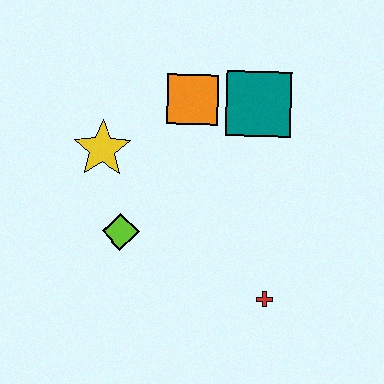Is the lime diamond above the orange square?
No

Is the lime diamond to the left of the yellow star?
No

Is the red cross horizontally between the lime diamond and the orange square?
No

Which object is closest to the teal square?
The orange square is closest to the teal square.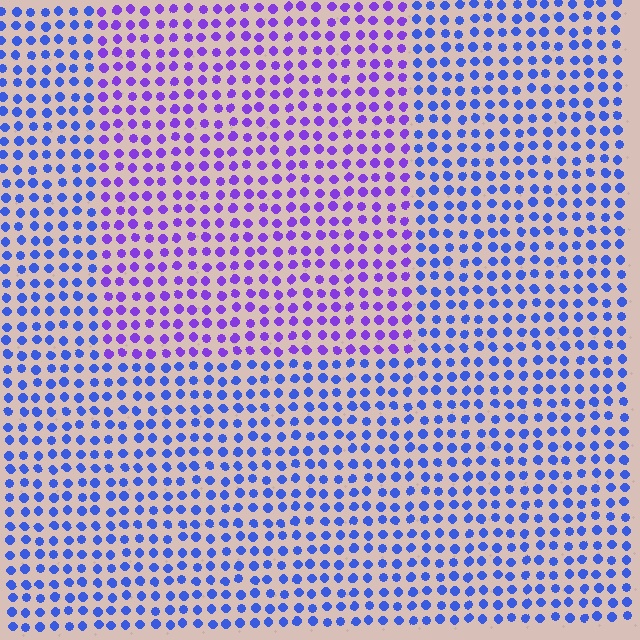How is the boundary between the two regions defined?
The boundary is defined purely by a slight shift in hue (about 40 degrees). Spacing, size, and orientation are identical on both sides.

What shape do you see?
I see a rectangle.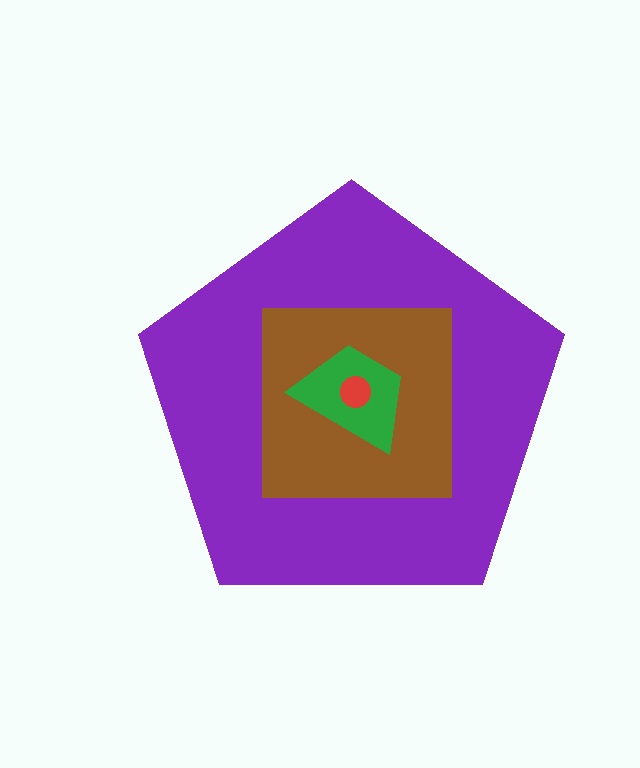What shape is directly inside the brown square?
The green trapezoid.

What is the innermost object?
The red circle.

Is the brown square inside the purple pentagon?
Yes.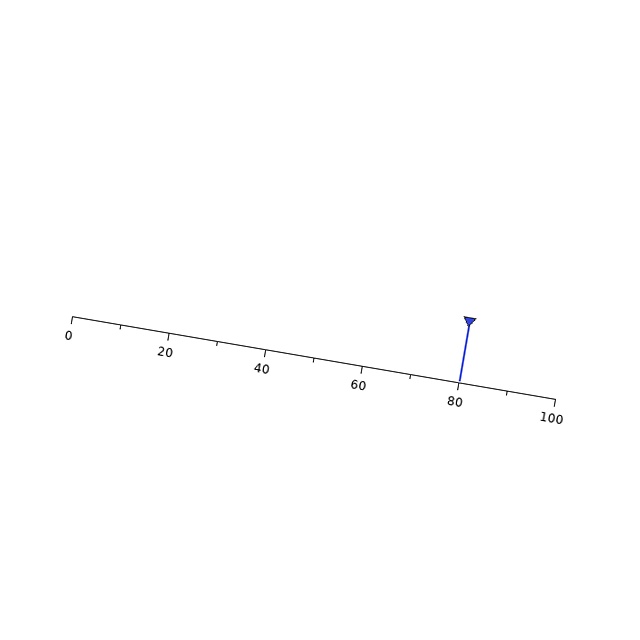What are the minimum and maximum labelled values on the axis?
The axis runs from 0 to 100.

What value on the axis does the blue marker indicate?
The marker indicates approximately 80.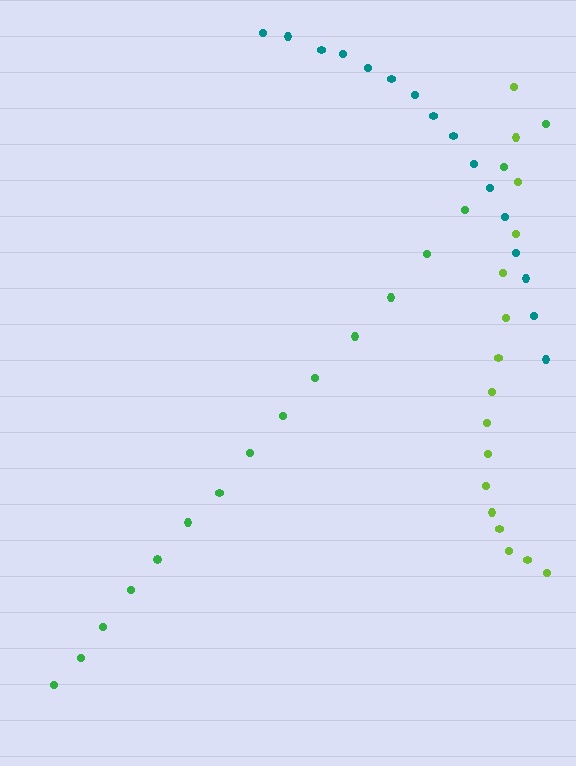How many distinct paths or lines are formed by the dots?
There are 3 distinct paths.